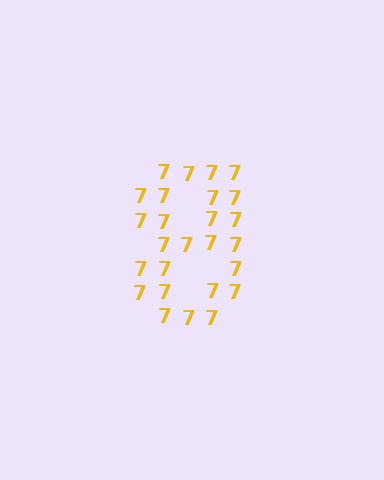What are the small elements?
The small elements are digit 7's.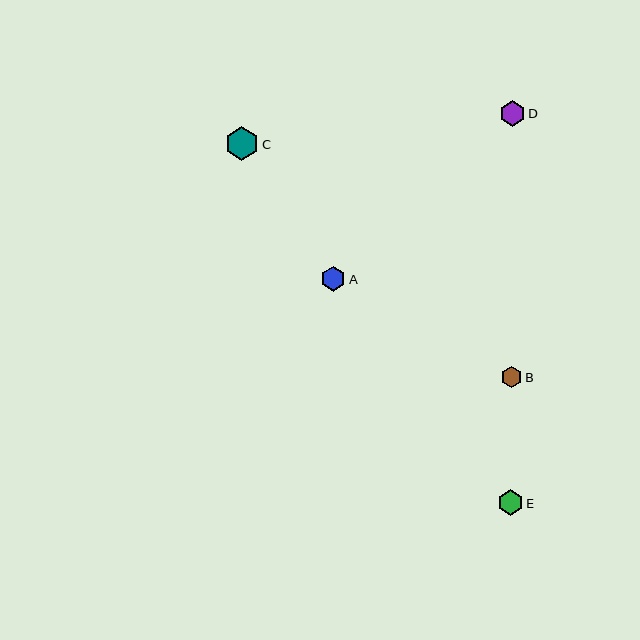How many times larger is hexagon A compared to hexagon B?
Hexagon A is approximately 1.2 times the size of hexagon B.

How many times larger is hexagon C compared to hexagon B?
Hexagon C is approximately 1.6 times the size of hexagon B.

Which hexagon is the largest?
Hexagon C is the largest with a size of approximately 33 pixels.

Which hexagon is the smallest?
Hexagon B is the smallest with a size of approximately 21 pixels.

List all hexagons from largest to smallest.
From largest to smallest: C, E, D, A, B.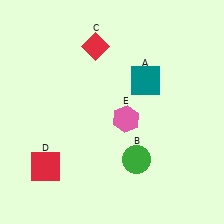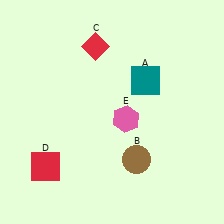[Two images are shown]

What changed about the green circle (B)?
In Image 1, B is green. In Image 2, it changed to brown.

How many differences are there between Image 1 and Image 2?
There is 1 difference between the two images.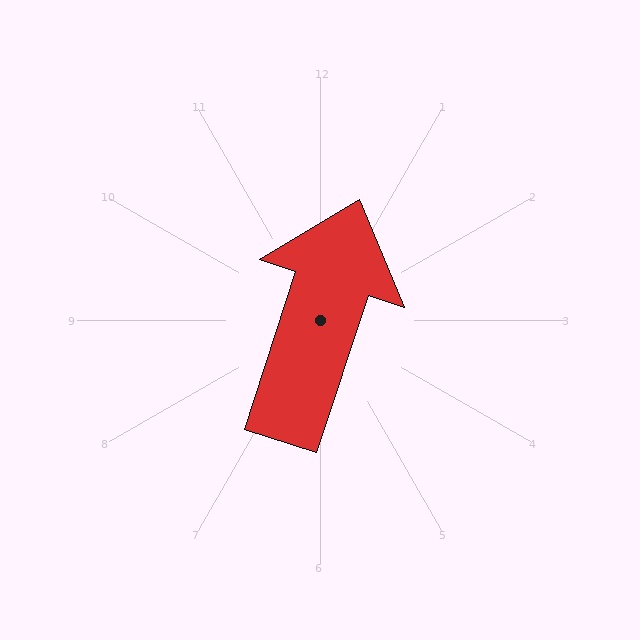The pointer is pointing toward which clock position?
Roughly 1 o'clock.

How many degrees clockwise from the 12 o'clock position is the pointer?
Approximately 18 degrees.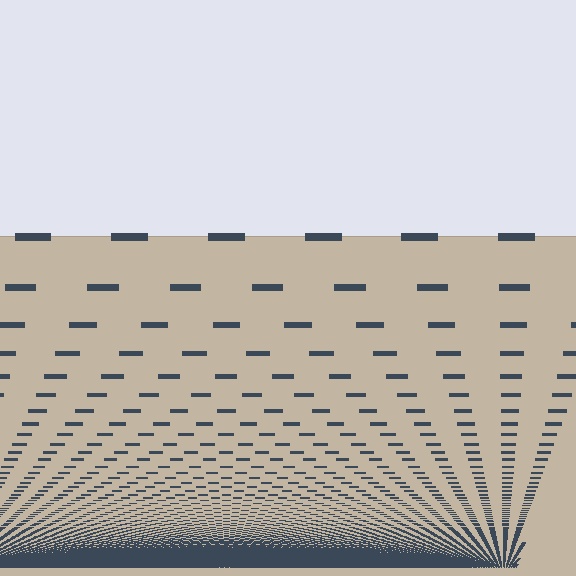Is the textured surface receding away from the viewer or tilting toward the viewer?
The surface appears to tilt toward the viewer. Texture elements get larger and sparser toward the top.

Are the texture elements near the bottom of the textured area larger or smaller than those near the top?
Smaller. The gradient is inverted — elements near the bottom are smaller and denser.